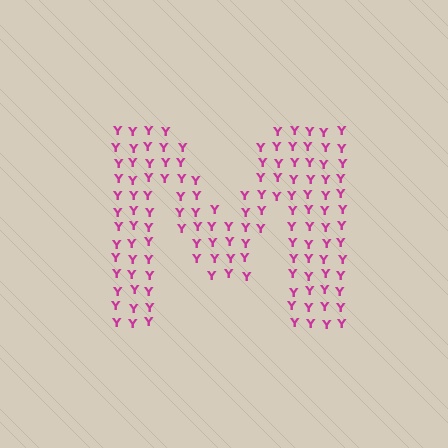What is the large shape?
The large shape is the letter M.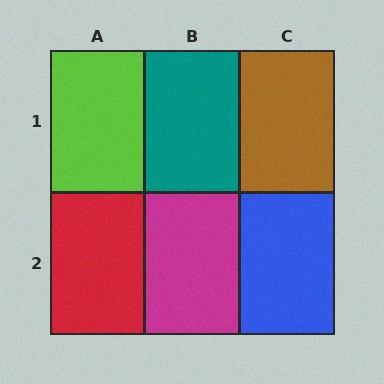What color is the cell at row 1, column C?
Brown.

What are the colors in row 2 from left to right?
Red, magenta, blue.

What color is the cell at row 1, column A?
Lime.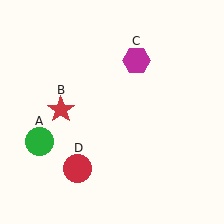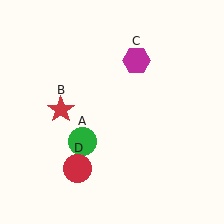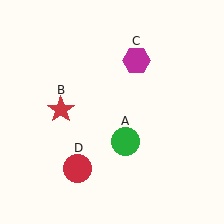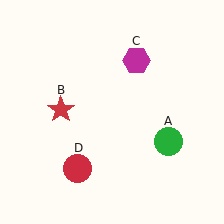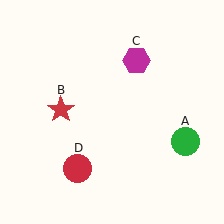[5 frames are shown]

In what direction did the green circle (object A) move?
The green circle (object A) moved right.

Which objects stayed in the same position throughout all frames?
Red star (object B) and magenta hexagon (object C) and red circle (object D) remained stationary.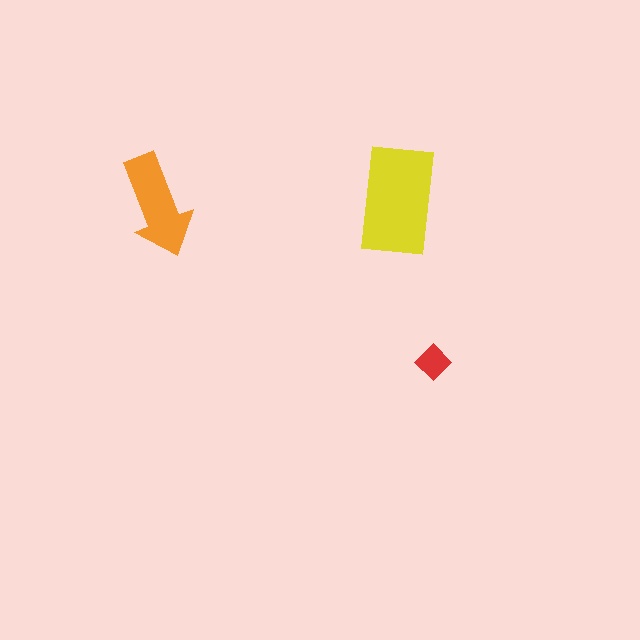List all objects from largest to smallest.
The yellow rectangle, the orange arrow, the red diamond.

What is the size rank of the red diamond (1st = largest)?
3rd.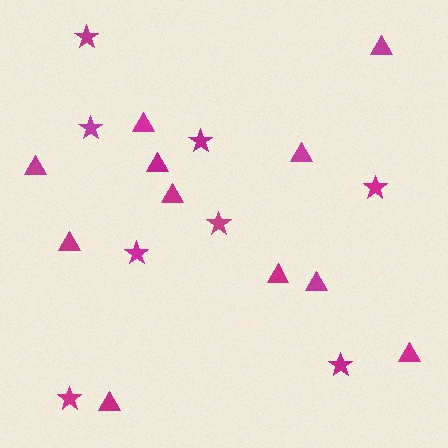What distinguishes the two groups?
There are 2 groups: one group of stars (8) and one group of triangles (11).